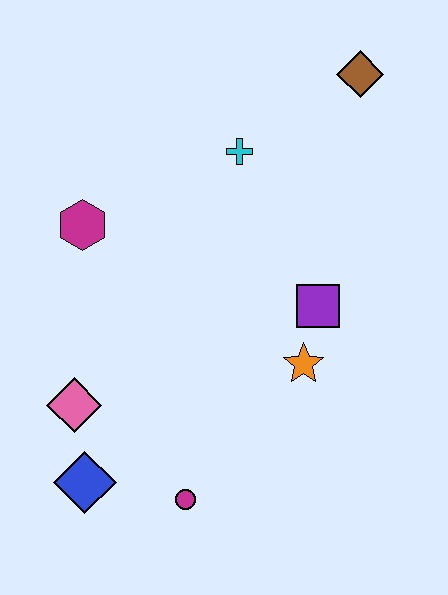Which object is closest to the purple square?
The orange star is closest to the purple square.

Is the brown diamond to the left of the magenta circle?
No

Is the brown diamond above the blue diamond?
Yes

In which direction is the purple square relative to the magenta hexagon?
The purple square is to the right of the magenta hexagon.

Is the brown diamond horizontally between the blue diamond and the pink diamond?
No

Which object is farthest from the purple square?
The blue diamond is farthest from the purple square.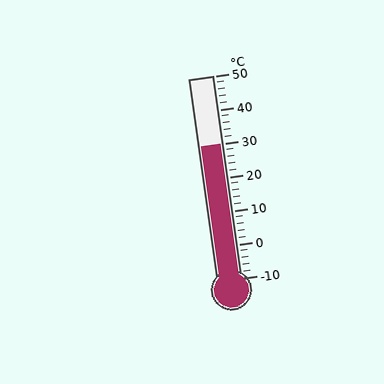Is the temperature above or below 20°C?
The temperature is above 20°C.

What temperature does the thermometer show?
The thermometer shows approximately 30°C.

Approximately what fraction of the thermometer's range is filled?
The thermometer is filled to approximately 65% of its range.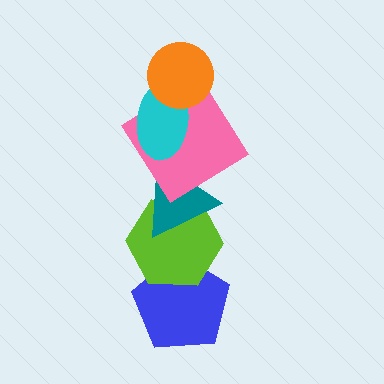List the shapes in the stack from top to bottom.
From top to bottom: the orange circle, the cyan ellipse, the pink diamond, the teal triangle, the lime hexagon, the blue pentagon.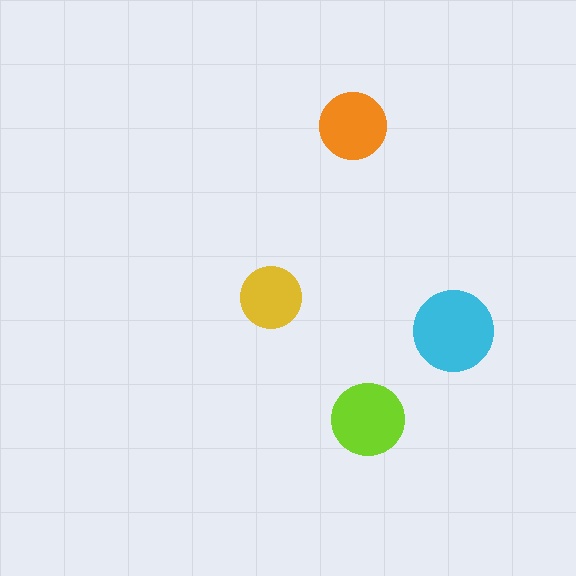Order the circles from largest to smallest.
the cyan one, the lime one, the orange one, the yellow one.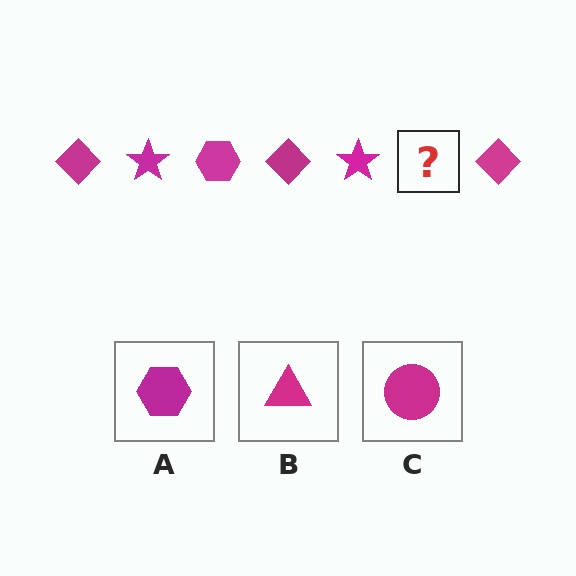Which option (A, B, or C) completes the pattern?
A.